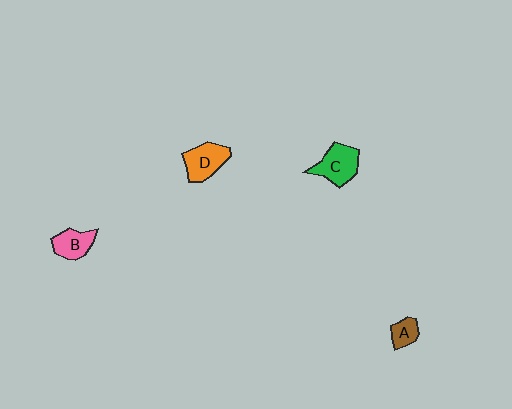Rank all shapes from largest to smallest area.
From largest to smallest: C (green), D (orange), B (pink), A (brown).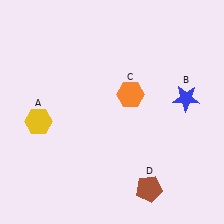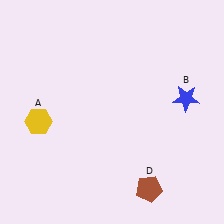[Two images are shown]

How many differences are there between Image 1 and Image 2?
There is 1 difference between the two images.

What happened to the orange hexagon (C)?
The orange hexagon (C) was removed in Image 2. It was in the top-right area of Image 1.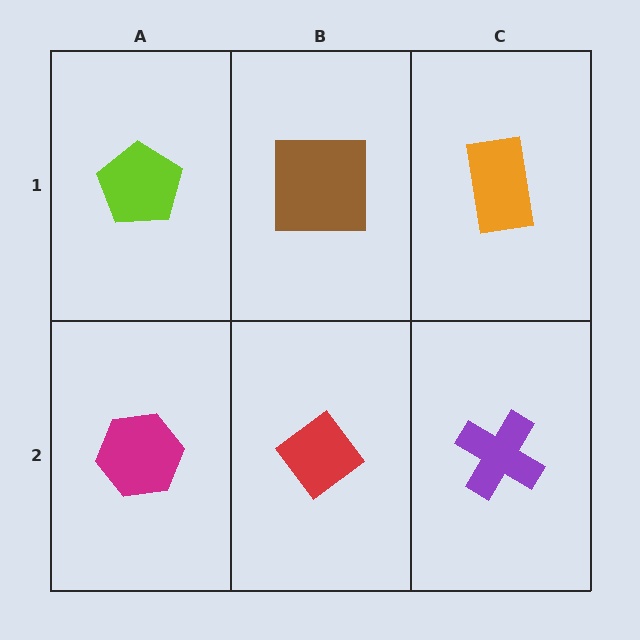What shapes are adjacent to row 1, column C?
A purple cross (row 2, column C), a brown square (row 1, column B).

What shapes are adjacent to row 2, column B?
A brown square (row 1, column B), a magenta hexagon (row 2, column A), a purple cross (row 2, column C).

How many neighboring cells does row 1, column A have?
2.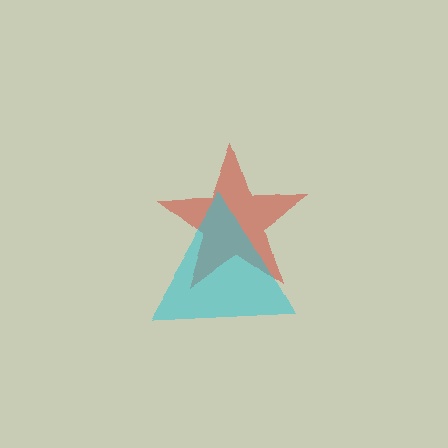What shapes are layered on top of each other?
The layered shapes are: a red star, a cyan triangle.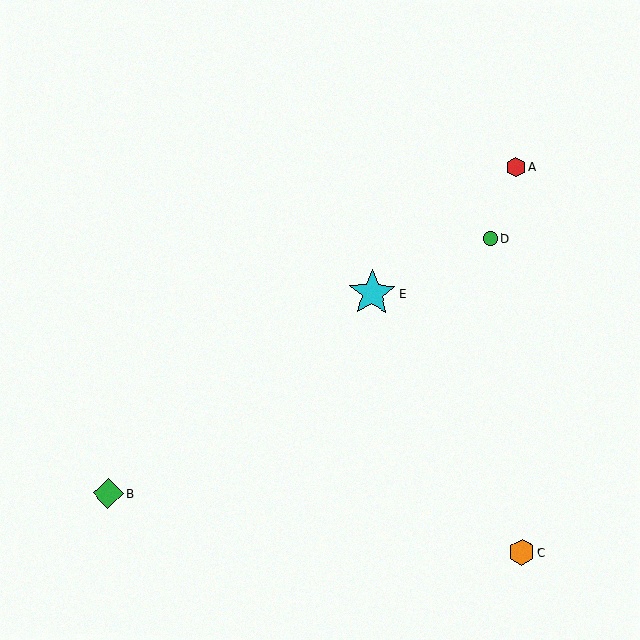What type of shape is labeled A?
Shape A is a red hexagon.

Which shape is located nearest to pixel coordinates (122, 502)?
The green diamond (labeled B) at (108, 494) is nearest to that location.